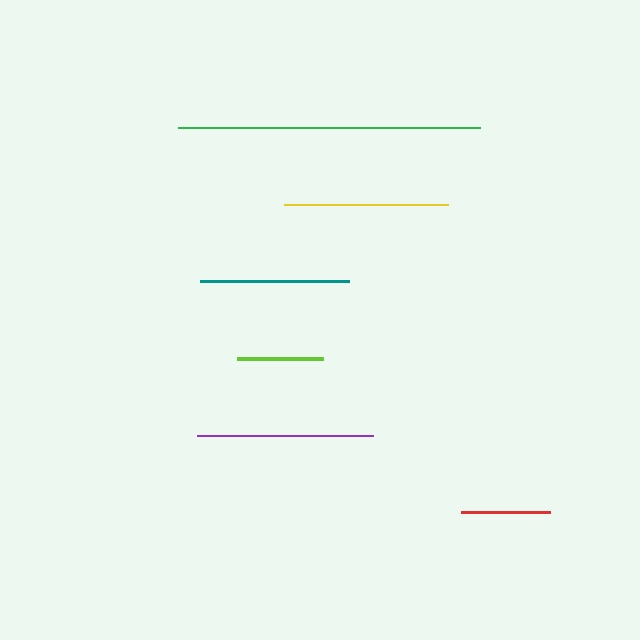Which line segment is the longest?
The green line is the longest at approximately 301 pixels.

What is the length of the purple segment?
The purple segment is approximately 177 pixels long.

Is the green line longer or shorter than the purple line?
The green line is longer than the purple line.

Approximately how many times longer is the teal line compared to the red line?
The teal line is approximately 1.7 times the length of the red line.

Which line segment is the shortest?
The lime line is the shortest at approximately 85 pixels.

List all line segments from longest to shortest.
From longest to shortest: green, purple, yellow, teal, red, lime.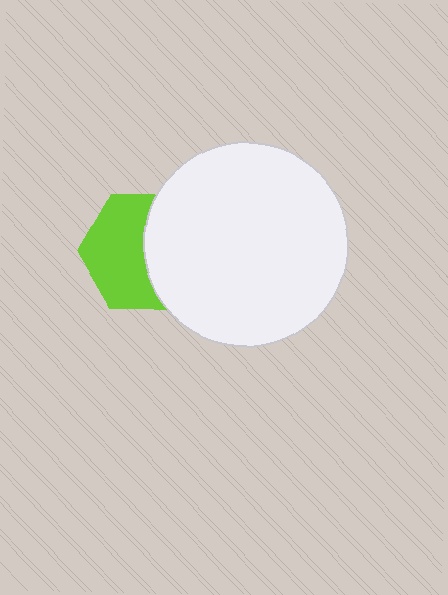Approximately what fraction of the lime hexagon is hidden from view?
Roughly 44% of the lime hexagon is hidden behind the white circle.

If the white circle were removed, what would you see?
You would see the complete lime hexagon.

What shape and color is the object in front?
The object in front is a white circle.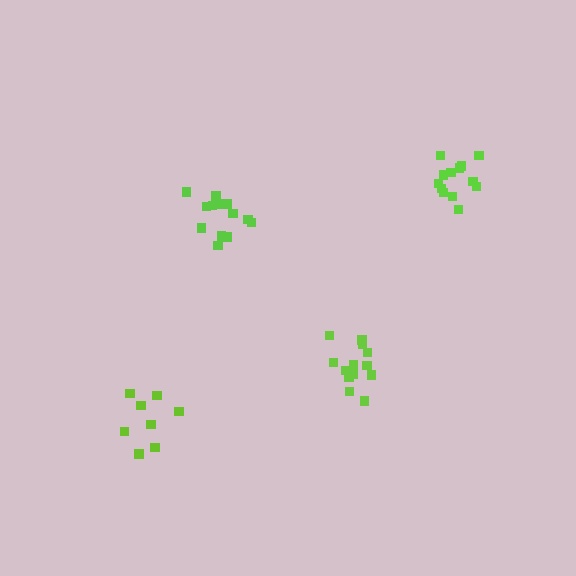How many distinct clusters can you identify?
There are 4 distinct clusters.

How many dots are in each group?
Group 1: 8 dots, Group 2: 13 dots, Group 3: 13 dots, Group 4: 13 dots (47 total).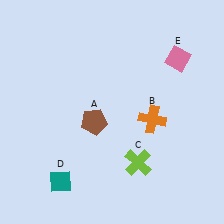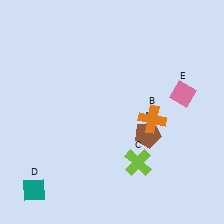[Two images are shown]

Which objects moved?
The objects that moved are: the brown pentagon (A), the teal diamond (D), the pink diamond (E).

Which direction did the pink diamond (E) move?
The pink diamond (E) moved down.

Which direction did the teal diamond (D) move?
The teal diamond (D) moved left.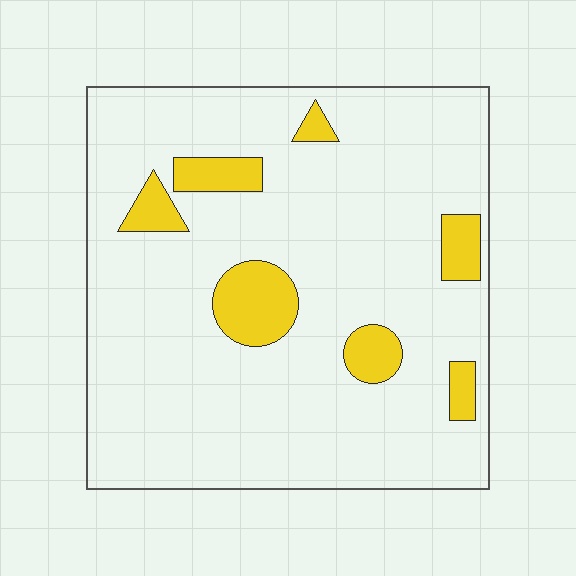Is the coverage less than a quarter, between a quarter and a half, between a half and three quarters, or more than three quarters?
Less than a quarter.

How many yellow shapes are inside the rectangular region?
7.